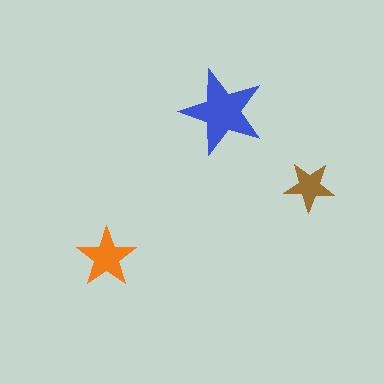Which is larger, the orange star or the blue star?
The blue one.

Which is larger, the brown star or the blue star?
The blue one.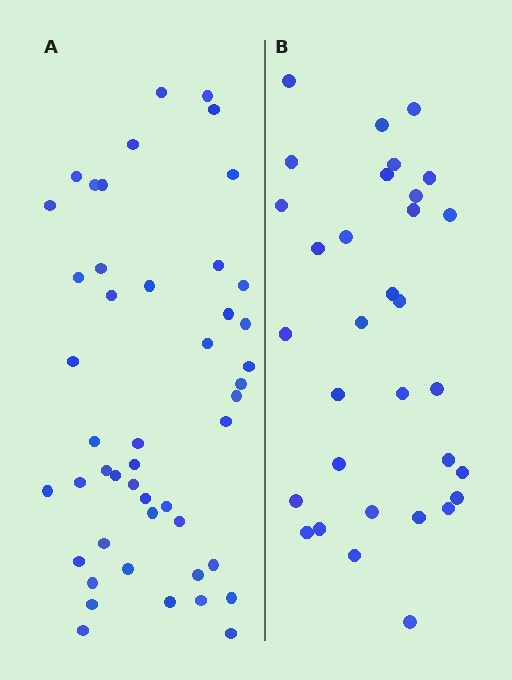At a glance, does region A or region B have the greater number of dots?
Region A (the left region) has more dots.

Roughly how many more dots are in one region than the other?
Region A has approximately 15 more dots than region B.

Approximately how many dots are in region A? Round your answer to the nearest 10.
About 50 dots. (The exact count is 47, which rounds to 50.)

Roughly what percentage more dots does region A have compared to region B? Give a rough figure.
About 45% more.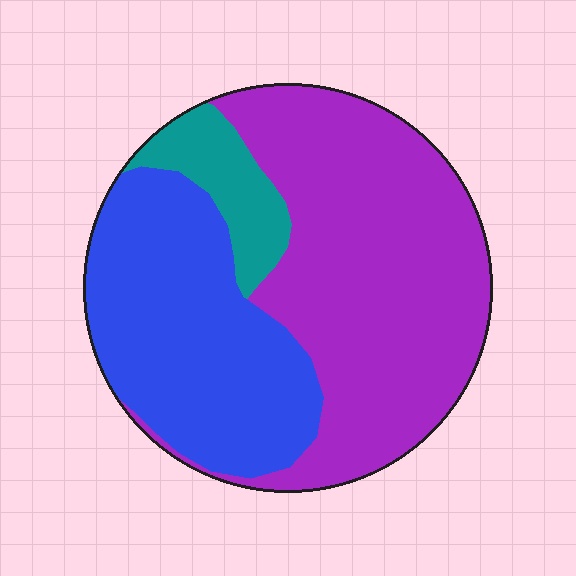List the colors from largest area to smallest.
From largest to smallest: purple, blue, teal.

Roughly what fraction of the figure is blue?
Blue takes up about three eighths (3/8) of the figure.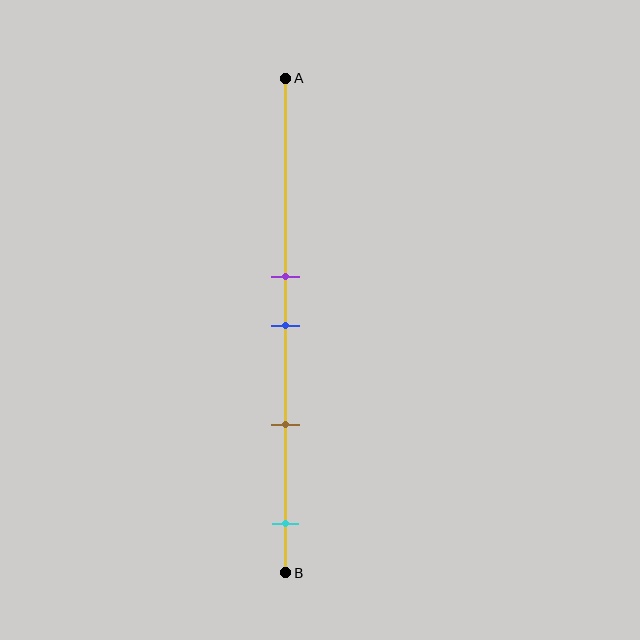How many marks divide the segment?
There are 4 marks dividing the segment.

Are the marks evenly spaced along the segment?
No, the marks are not evenly spaced.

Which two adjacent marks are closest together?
The purple and blue marks are the closest adjacent pair.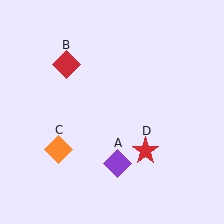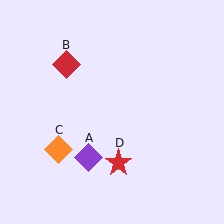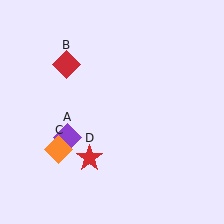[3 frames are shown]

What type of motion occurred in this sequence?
The purple diamond (object A), red star (object D) rotated clockwise around the center of the scene.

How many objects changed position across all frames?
2 objects changed position: purple diamond (object A), red star (object D).